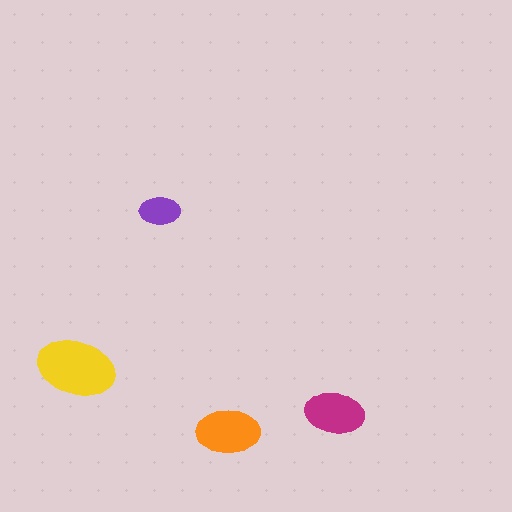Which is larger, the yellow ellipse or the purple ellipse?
The yellow one.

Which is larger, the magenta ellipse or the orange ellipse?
The orange one.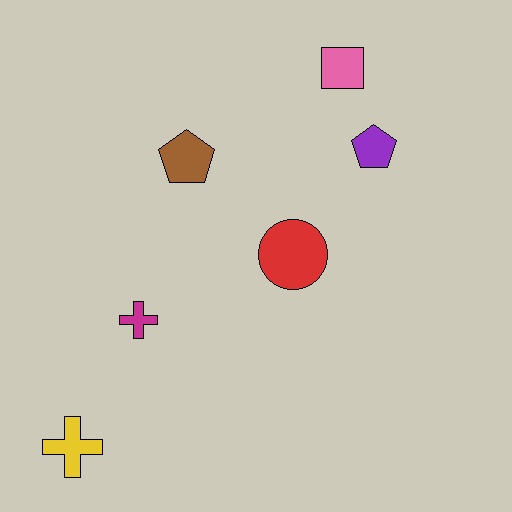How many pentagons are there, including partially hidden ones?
There are 2 pentagons.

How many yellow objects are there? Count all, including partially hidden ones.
There is 1 yellow object.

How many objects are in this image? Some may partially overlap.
There are 6 objects.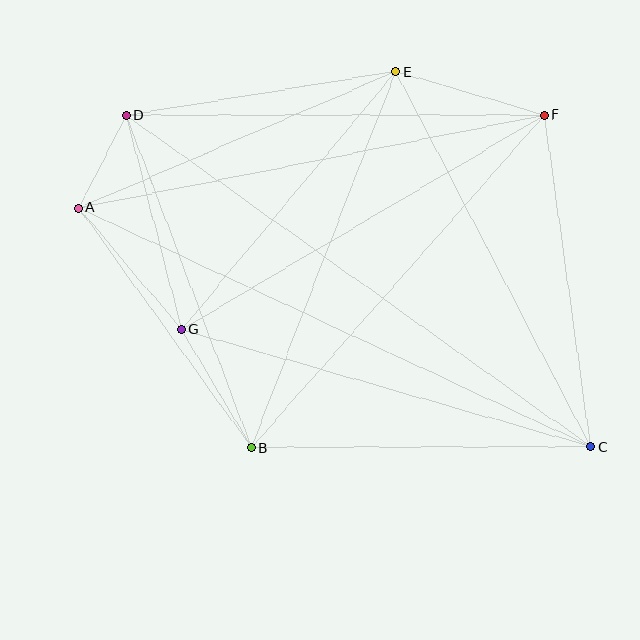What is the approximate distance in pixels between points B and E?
The distance between B and E is approximately 403 pixels.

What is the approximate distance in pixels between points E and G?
The distance between E and G is approximately 336 pixels.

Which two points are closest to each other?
Points A and D are closest to each other.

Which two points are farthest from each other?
Points C and D are farthest from each other.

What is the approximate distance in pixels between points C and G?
The distance between C and G is approximately 426 pixels.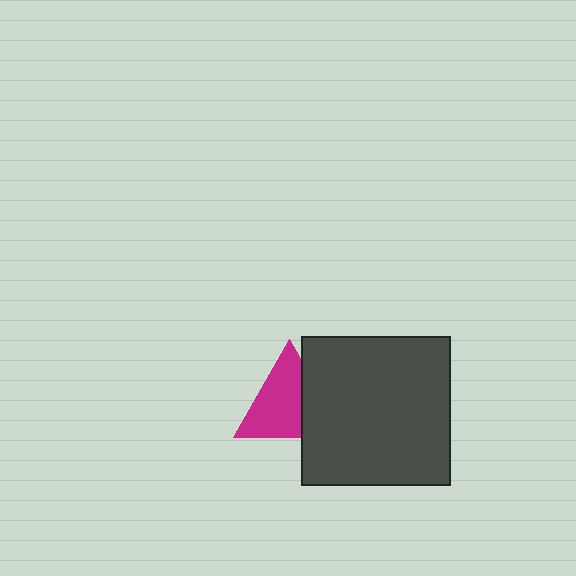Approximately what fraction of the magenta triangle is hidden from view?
Roughly 31% of the magenta triangle is hidden behind the dark gray square.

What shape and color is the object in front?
The object in front is a dark gray square.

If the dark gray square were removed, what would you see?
You would see the complete magenta triangle.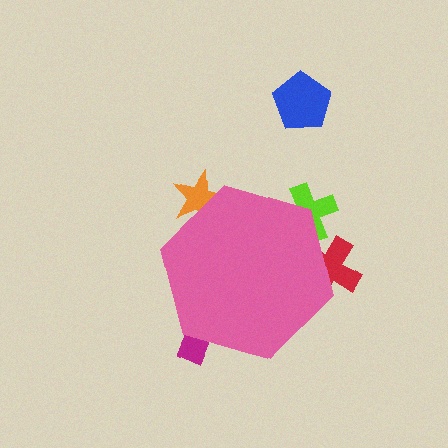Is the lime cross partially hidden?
Yes, the lime cross is partially hidden behind the pink hexagon.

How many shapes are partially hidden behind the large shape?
4 shapes are partially hidden.